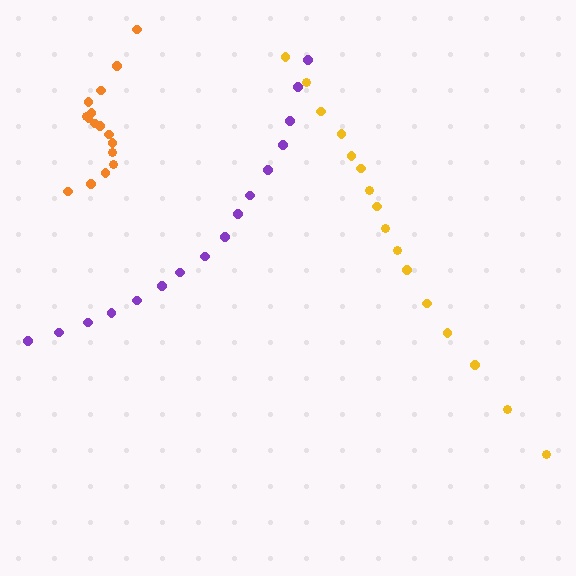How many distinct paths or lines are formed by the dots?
There are 3 distinct paths.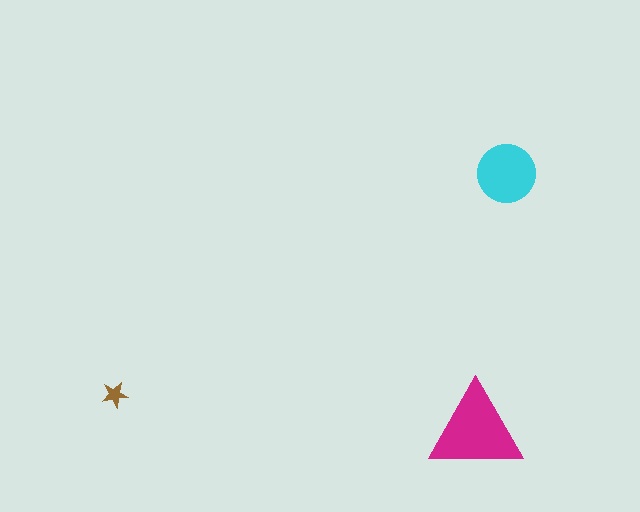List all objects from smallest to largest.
The brown star, the cyan circle, the magenta triangle.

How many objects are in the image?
There are 3 objects in the image.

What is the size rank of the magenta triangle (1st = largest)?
1st.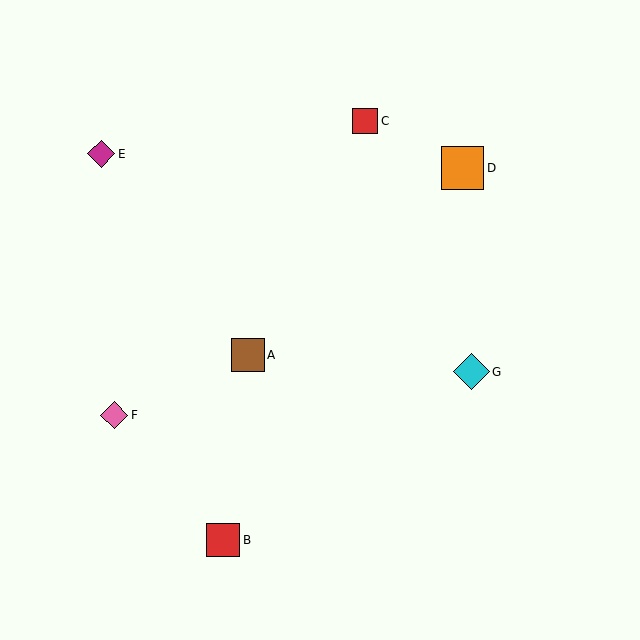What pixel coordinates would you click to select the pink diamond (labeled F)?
Click at (114, 415) to select the pink diamond F.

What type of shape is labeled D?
Shape D is an orange square.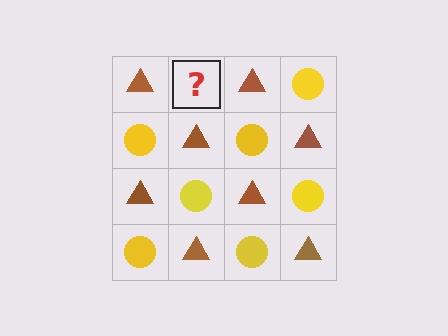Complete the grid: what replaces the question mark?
The question mark should be replaced with a yellow circle.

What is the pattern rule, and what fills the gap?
The rule is that it alternates brown triangle and yellow circle in a checkerboard pattern. The gap should be filled with a yellow circle.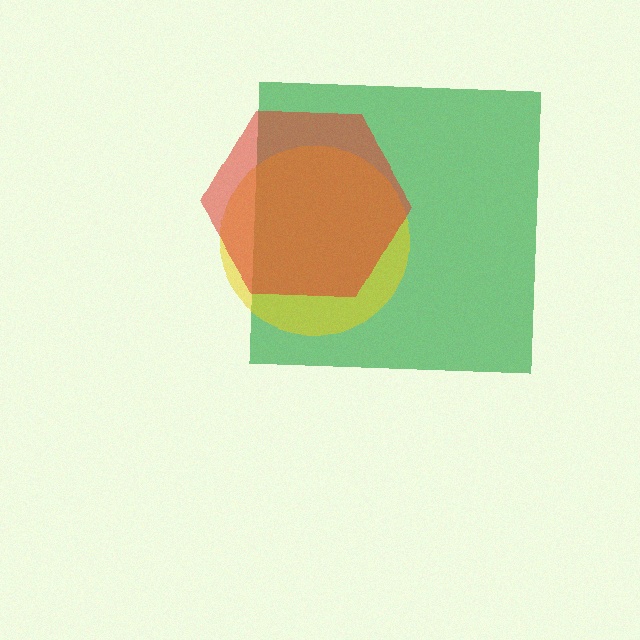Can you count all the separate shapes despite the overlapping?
Yes, there are 3 separate shapes.